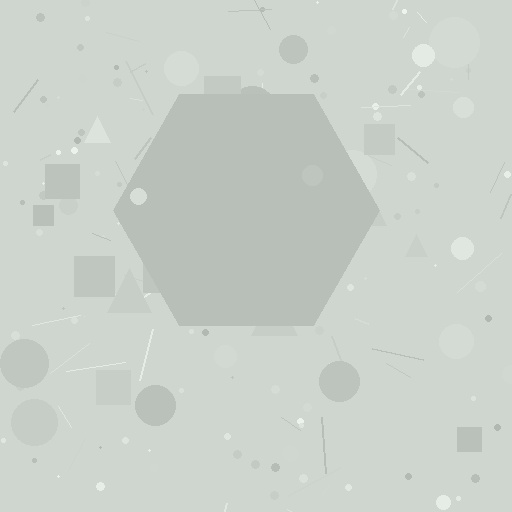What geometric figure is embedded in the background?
A hexagon is embedded in the background.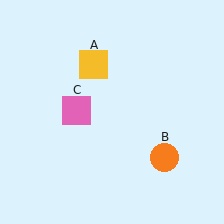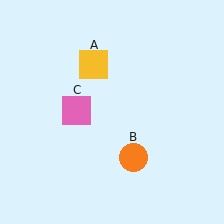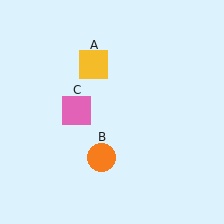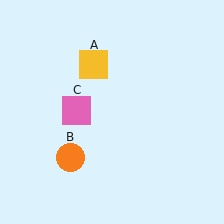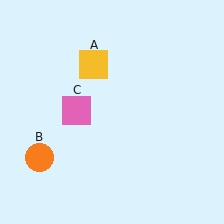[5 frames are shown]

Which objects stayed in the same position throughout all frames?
Yellow square (object A) and pink square (object C) remained stationary.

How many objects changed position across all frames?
1 object changed position: orange circle (object B).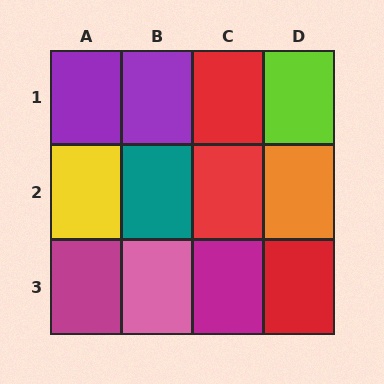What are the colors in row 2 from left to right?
Yellow, teal, red, orange.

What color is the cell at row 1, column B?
Purple.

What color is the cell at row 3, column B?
Pink.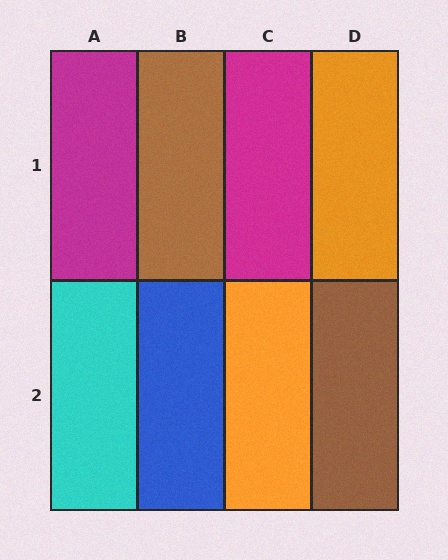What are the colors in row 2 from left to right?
Cyan, blue, orange, brown.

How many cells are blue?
1 cell is blue.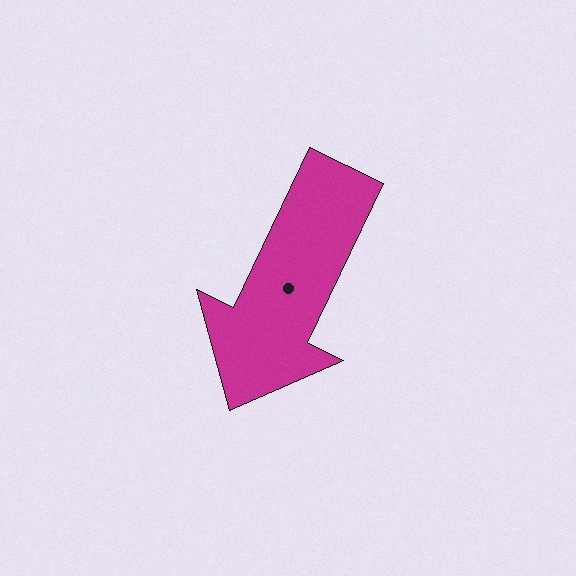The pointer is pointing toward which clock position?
Roughly 7 o'clock.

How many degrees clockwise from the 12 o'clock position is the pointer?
Approximately 206 degrees.